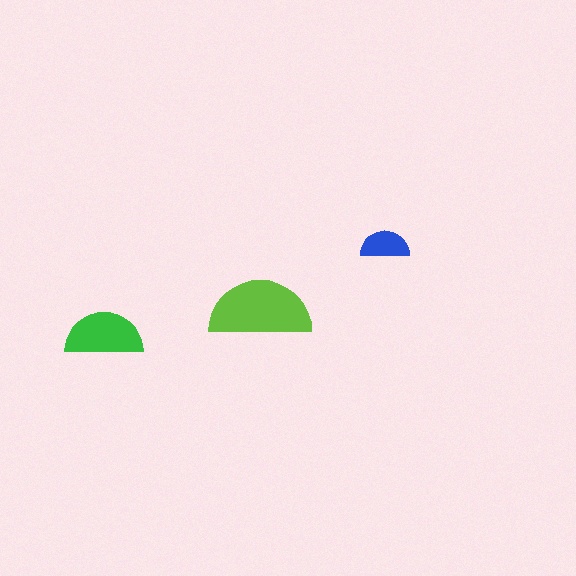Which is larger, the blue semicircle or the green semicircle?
The green one.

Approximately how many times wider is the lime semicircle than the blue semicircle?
About 2 times wider.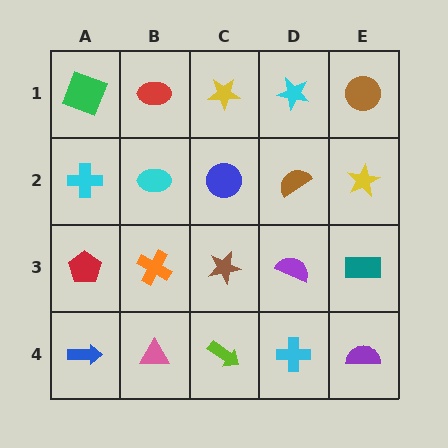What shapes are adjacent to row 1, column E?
A yellow star (row 2, column E), a cyan star (row 1, column D).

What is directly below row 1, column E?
A yellow star.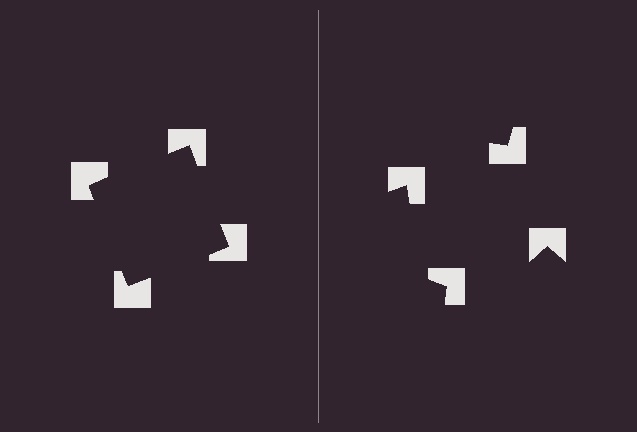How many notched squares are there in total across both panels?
8 — 4 on each side.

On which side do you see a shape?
An illusory square appears on the left side. On the right side the wedge cuts are rotated, so no coherent shape forms.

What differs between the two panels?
The notched squares are positioned identically on both sides; only the wedge orientations differ. On the left they align to a square; on the right they are misaligned.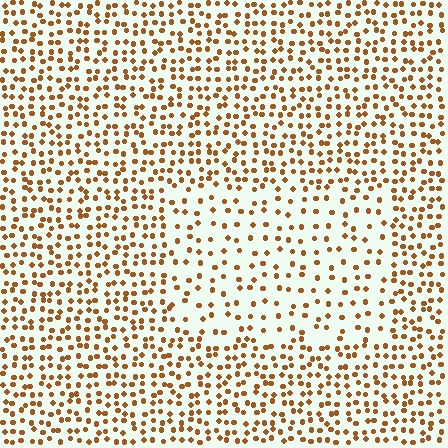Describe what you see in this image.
The image contains small brown elements arranged at two different densities. A rectangle-shaped region is visible where the elements are less densely packed than the surrounding area.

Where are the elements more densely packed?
The elements are more densely packed outside the rectangle boundary.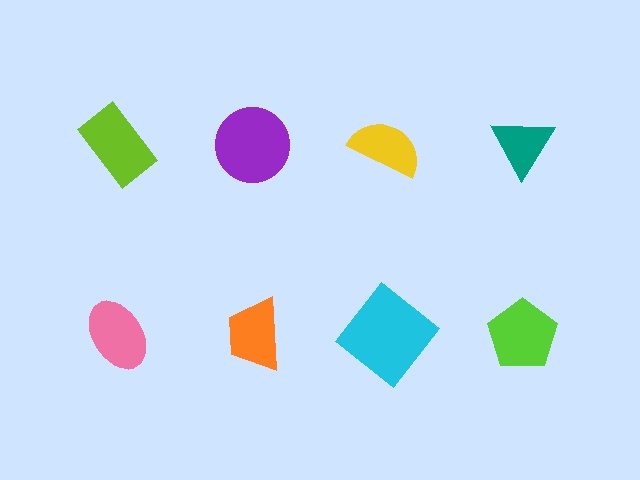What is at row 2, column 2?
An orange trapezoid.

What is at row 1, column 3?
A yellow semicircle.